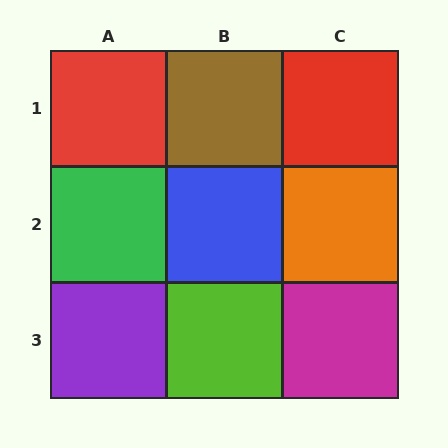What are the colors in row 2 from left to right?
Green, blue, orange.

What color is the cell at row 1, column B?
Brown.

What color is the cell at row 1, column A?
Red.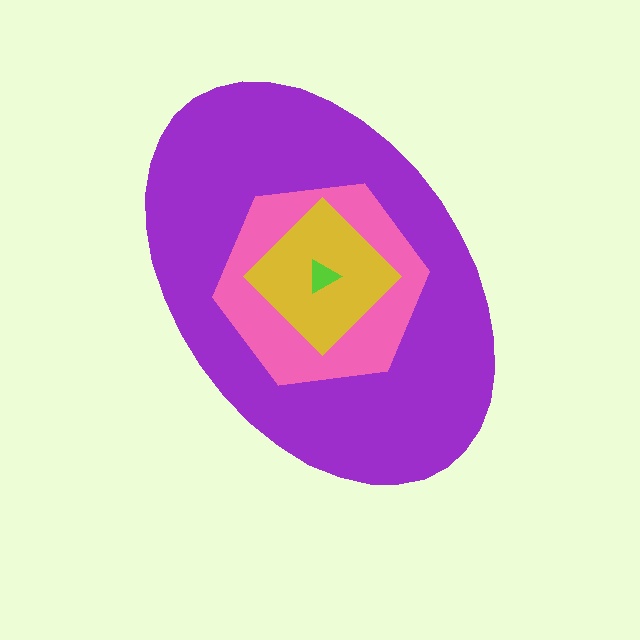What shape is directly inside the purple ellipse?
The pink hexagon.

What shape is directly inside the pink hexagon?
The yellow diamond.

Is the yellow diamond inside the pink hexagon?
Yes.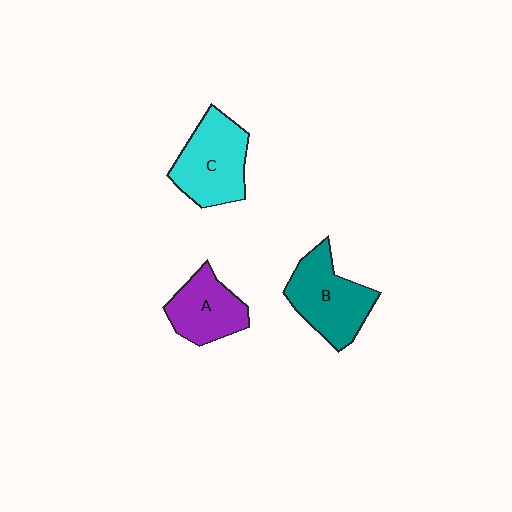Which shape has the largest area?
Shape C (cyan).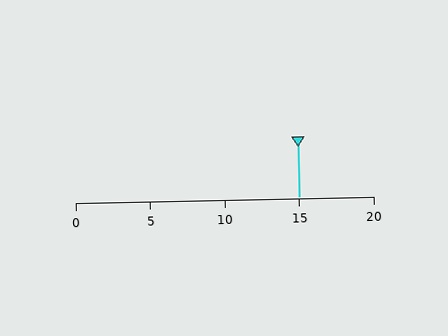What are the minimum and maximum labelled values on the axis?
The axis runs from 0 to 20.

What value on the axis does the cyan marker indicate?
The marker indicates approximately 15.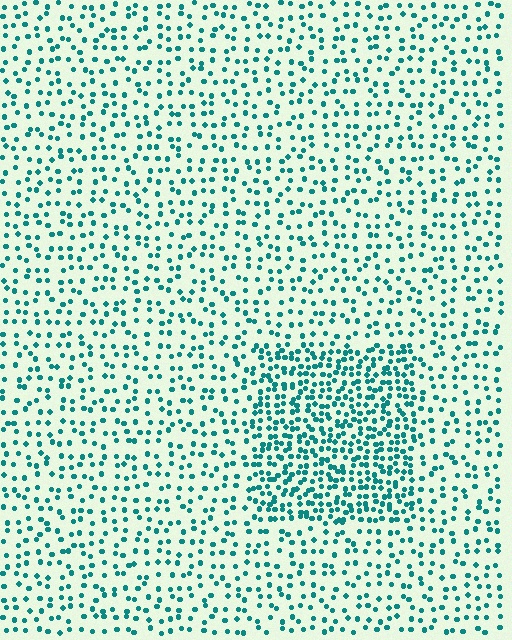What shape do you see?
I see a rectangle.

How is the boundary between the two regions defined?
The boundary is defined by a change in element density (approximately 2.1x ratio). All elements are the same color, size, and shape.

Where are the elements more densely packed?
The elements are more densely packed inside the rectangle boundary.